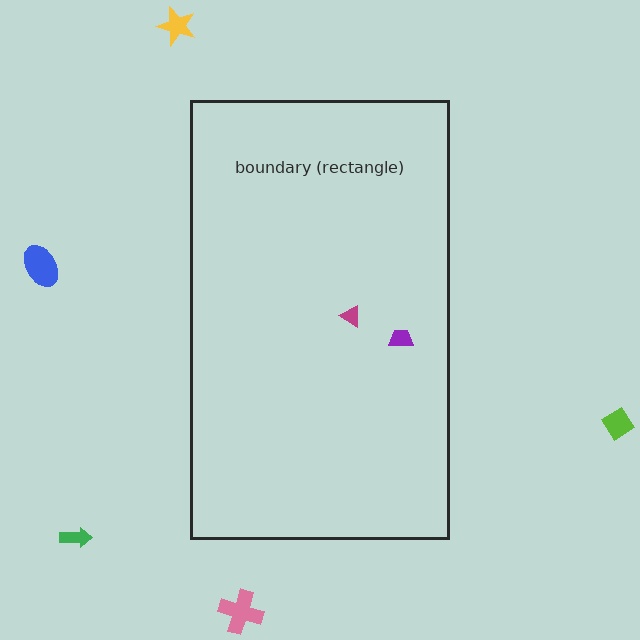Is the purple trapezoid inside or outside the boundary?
Inside.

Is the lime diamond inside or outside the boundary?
Outside.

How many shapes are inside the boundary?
2 inside, 5 outside.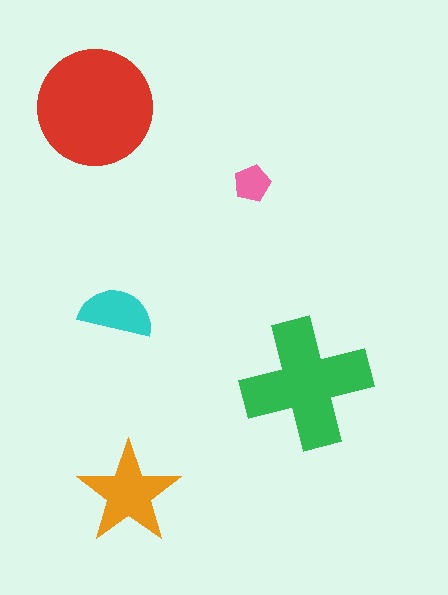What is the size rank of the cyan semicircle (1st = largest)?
4th.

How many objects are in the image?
There are 5 objects in the image.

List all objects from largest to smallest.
The red circle, the green cross, the orange star, the cyan semicircle, the pink pentagon.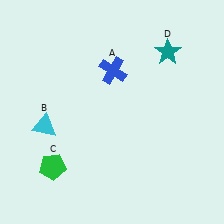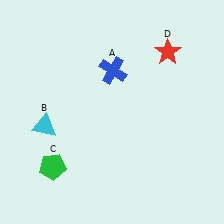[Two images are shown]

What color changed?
The star (D) changed from teal in Image 1 to red in Image 2.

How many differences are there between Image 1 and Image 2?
There is 1 difference between the two images.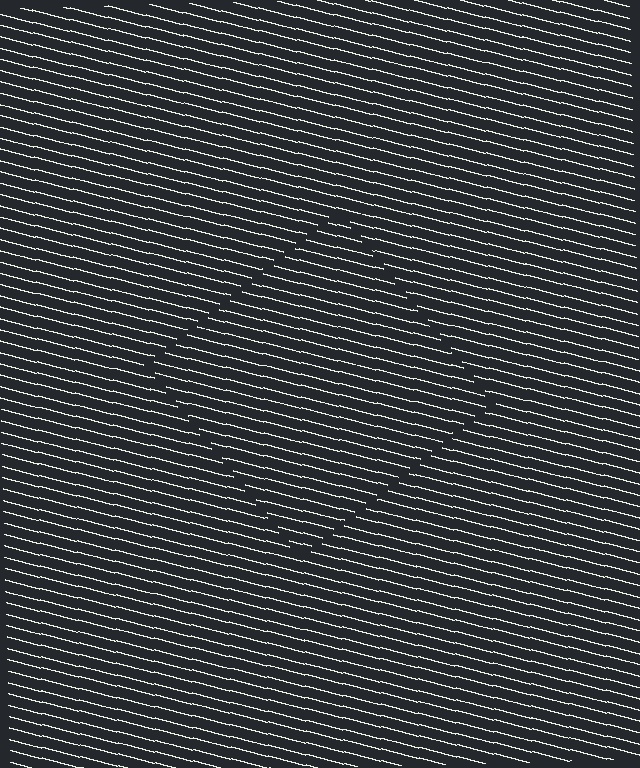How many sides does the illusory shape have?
4 sides — the line-ends trace a square.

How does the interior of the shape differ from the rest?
The interior of the shape contains the same grating, shifted by half a period — the contour is defined by the phase discontinuity where line-ends from the inner and outer gratings abut.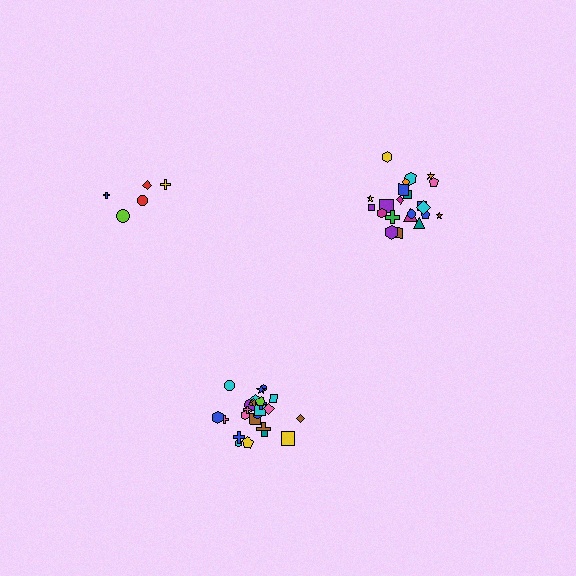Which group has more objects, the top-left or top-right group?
The top-right group.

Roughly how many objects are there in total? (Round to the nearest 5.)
Roughly 50 objects in total.